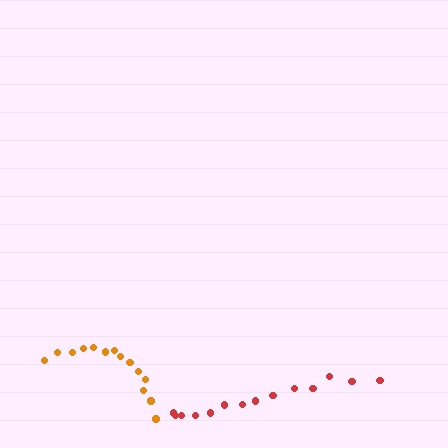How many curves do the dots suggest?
There are 2 distinct paths.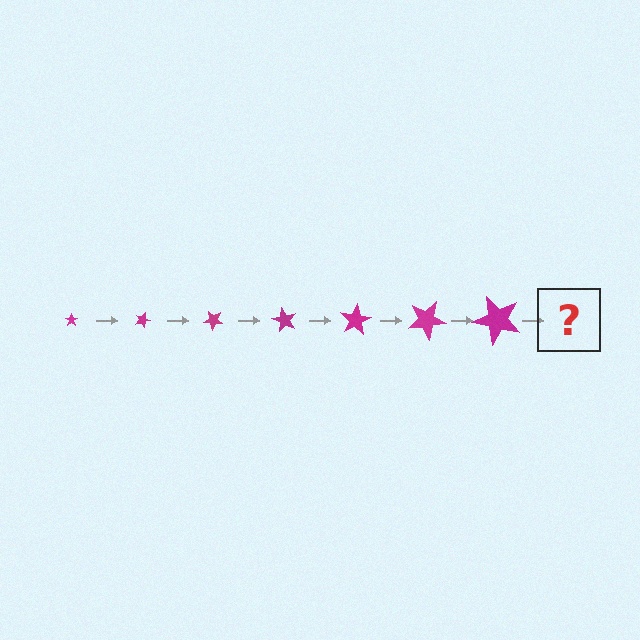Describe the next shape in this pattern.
It should be a star, larger than the previous one and rotated 140 degrees from the start.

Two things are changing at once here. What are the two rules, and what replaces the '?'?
The two rules are that the star grows larger each step and it rotates 20 degrees each step. The '?' should be a star, larger than the previous one and rotated 140 degrees from the start.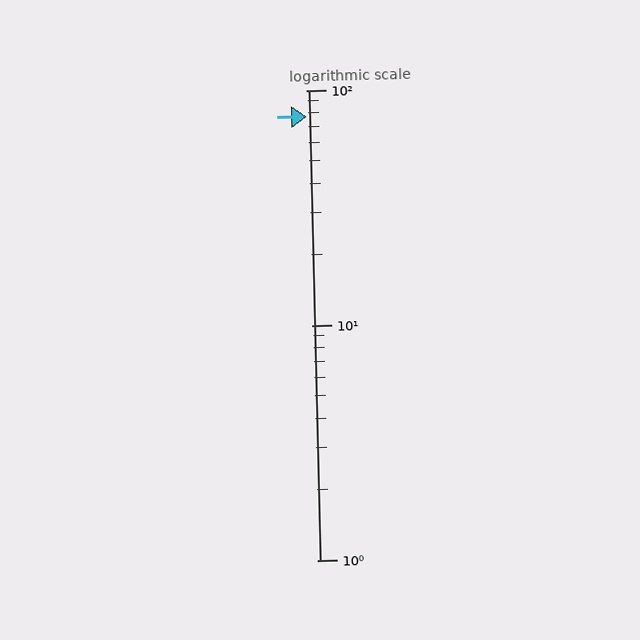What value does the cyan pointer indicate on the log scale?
The pointer indicates approximately 77.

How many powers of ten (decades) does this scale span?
The scale spans 2 decades, from 1 to 100.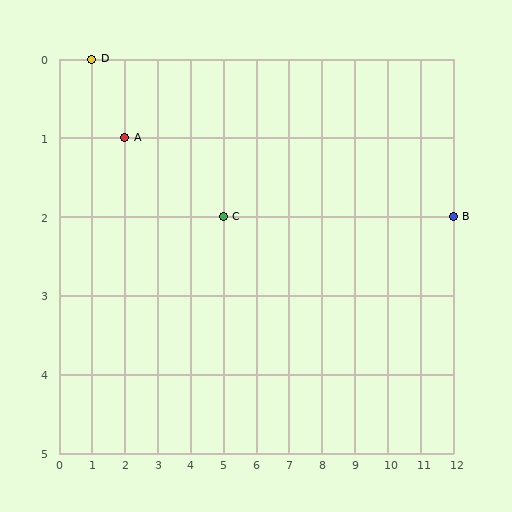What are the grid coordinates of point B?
Point B is at grid coordinates (12, 2).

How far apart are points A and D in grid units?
Points A and D are 1 column and 1 row apart (about 1.4 grid units diagonally).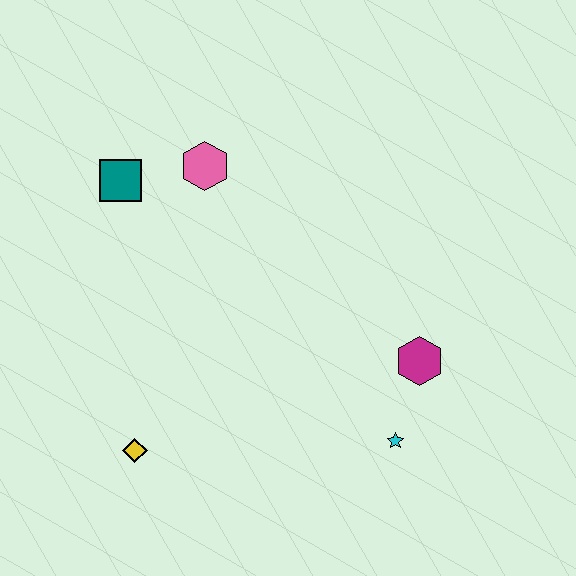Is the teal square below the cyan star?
No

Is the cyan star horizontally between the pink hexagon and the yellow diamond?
No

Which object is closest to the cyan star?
The magenta hexagon is closest to the cyan star.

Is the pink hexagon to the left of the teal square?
No